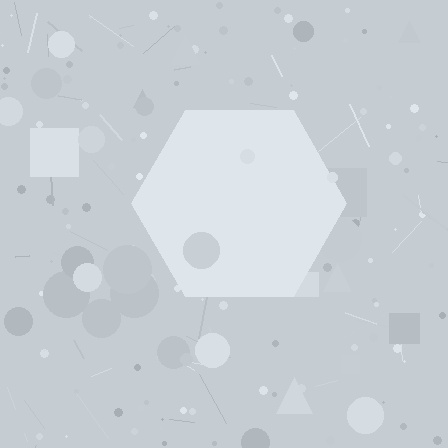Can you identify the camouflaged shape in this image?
The camouflaged shape is a hexagon.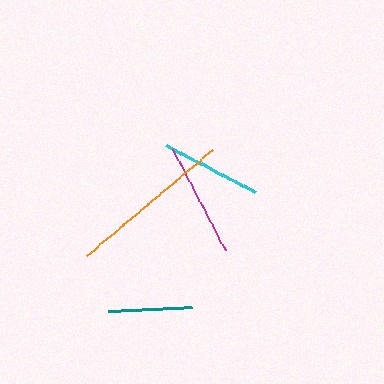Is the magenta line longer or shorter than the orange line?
The orange line is longer than the magenta line.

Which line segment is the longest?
The orange line is the longest at approximately 164 pixels.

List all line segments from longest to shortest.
From longest to shortest: orange, magenta, cyan, teal.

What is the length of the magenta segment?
The magenta segment is approximately 115 pixels long.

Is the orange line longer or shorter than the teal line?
The orange line is longer than the teal line.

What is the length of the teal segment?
The teal segment is approximately 84 pixels long.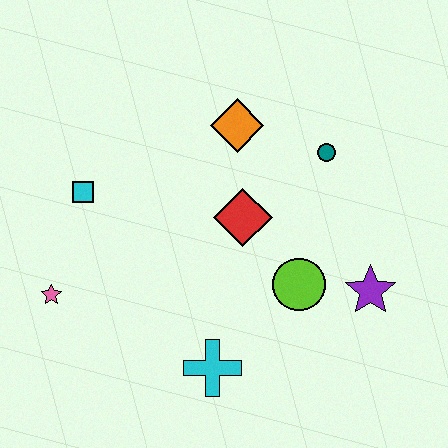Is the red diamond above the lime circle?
Yes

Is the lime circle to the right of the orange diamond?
Yes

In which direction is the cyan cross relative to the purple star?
The cyan cross is to the left of the purple star.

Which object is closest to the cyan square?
The pink star is closest to the cyan square.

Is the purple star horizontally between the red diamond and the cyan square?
No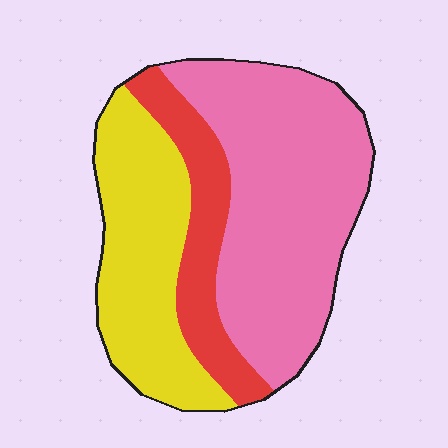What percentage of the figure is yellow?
Yellow covers about 30% of the figure.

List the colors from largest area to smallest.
From largest to smallest: pink, yellow, red.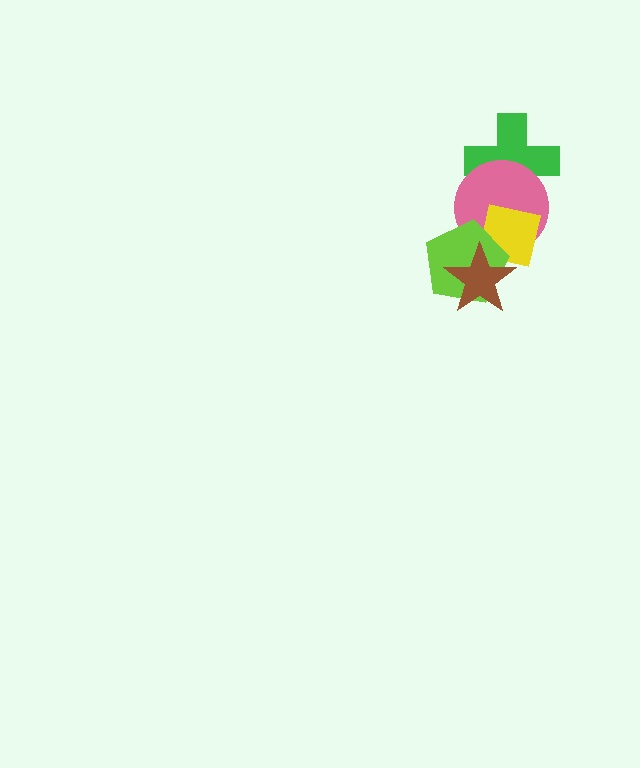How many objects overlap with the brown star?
3 objects overlap with the brown star.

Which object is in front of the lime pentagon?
The brown star is in front of the lime pentagon.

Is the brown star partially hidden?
No, no other shape covers it.